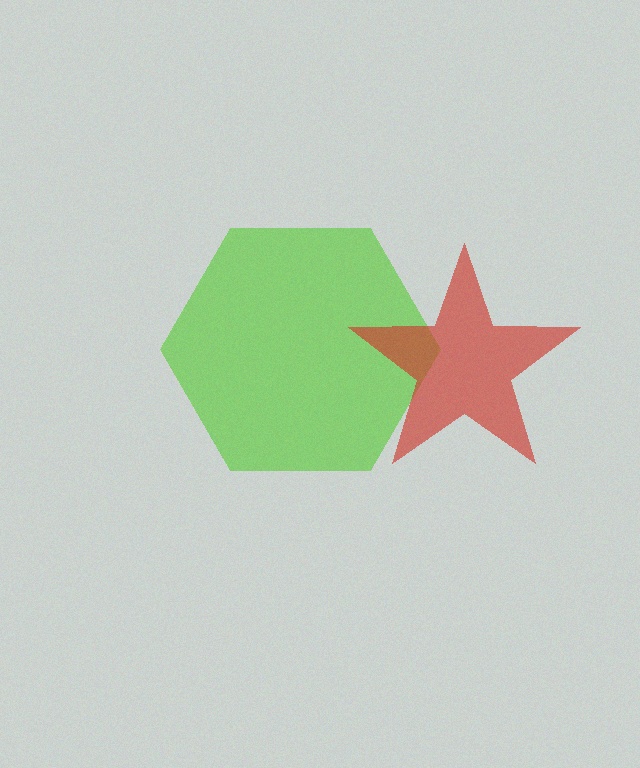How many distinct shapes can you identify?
There are 2 distinct shapes: a lime hexagon, a red star.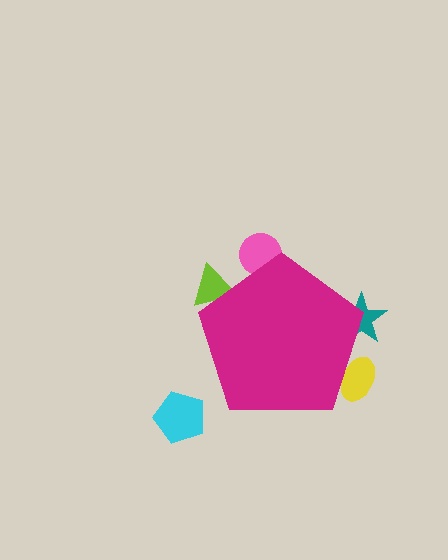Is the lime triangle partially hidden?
Yes, the lime triangle is partially hidden behind the magenta pentagon.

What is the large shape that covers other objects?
A magenta pentagon.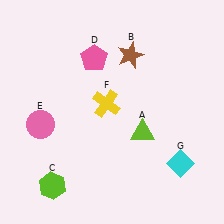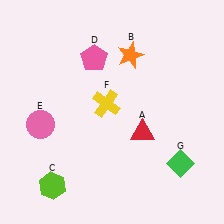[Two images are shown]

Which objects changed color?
A changed from lime to red. B changed from brown to orange. G changed from cyan to green.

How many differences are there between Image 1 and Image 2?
There are 3 differences between the two images.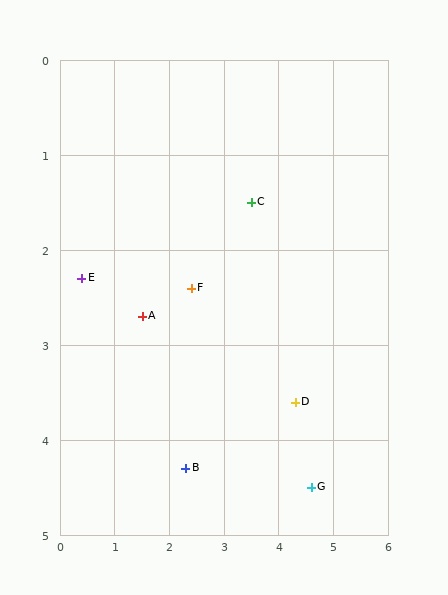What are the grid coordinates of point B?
Point B is at approximately (2.3, 4.3).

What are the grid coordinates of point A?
Point A is at approximately (1.5, 2.7).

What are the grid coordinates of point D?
Point D is at approximately (4.3, 3.6).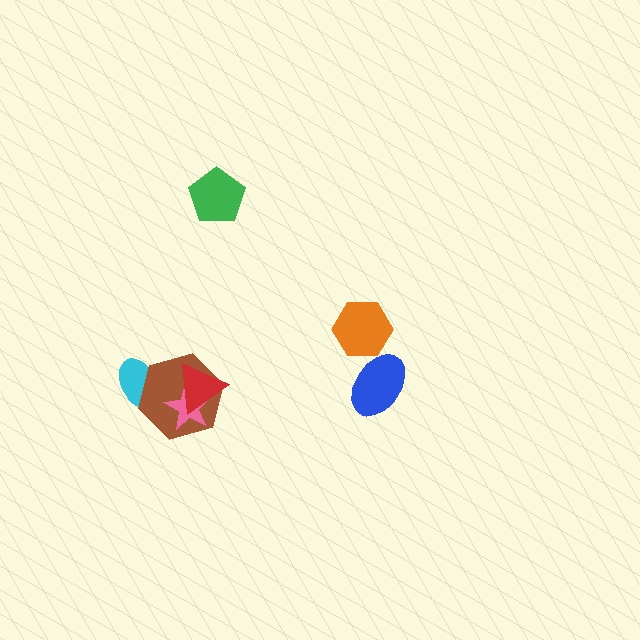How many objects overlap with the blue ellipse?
1 object overlaps with the blue ellipse.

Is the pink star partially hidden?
Yes, it is partially covered by another shape.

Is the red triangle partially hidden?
No, no other shape covers it.